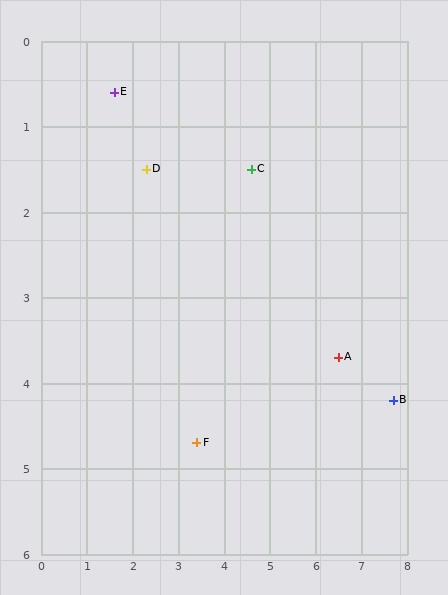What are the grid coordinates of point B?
Point B is at approximately (7.7, 4.2).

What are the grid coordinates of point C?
Point C is at approximately (4.6, 1.5).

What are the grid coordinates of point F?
Point F is at approximately (3.4, 4.7).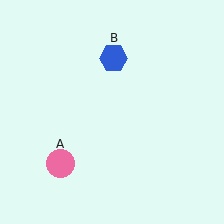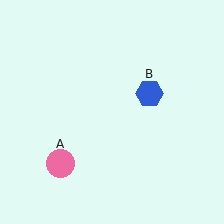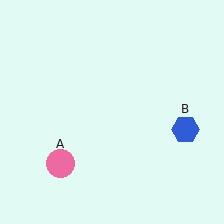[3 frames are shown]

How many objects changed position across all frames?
1 object changed position: blue hexagon (object B).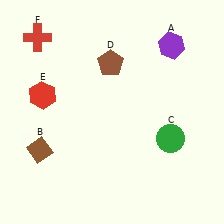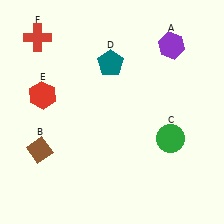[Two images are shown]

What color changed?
The pentagon (D) changed from brown in Image 1 to teal in Image 2.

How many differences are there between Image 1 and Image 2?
There is 1 difference between the two images.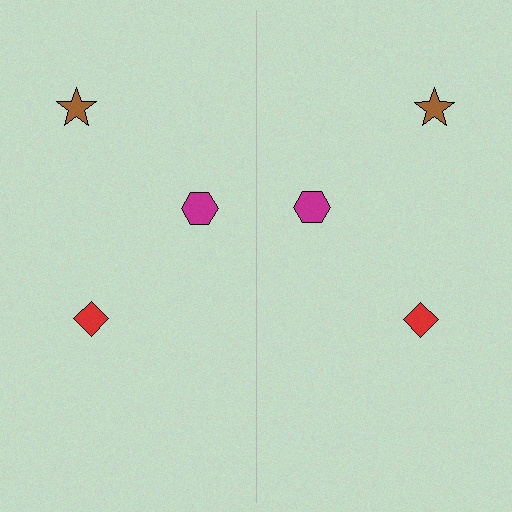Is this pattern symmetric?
Yes, this pattern has bilateral (reflection) symmetry.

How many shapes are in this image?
There are 6 shapes in this image.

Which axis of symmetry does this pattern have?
The pattern has a vertical axis of symmetry running through the center of the image.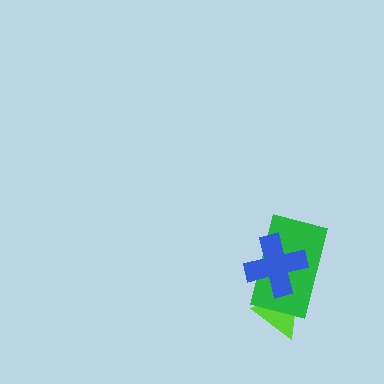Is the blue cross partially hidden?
No, no other shape covers it.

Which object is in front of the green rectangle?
The blue cross is in front of the green rectangle.